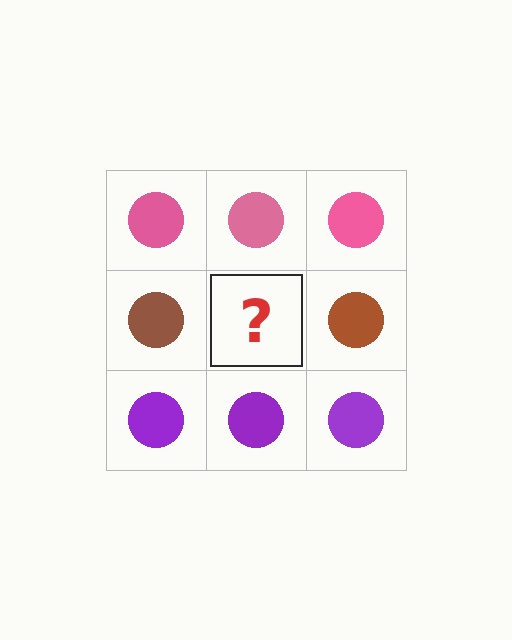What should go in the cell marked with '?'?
The missing cell should contain a brown circle.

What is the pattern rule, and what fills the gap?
The rule is that each row has a consistent color. The gap should be filled with a brown circle.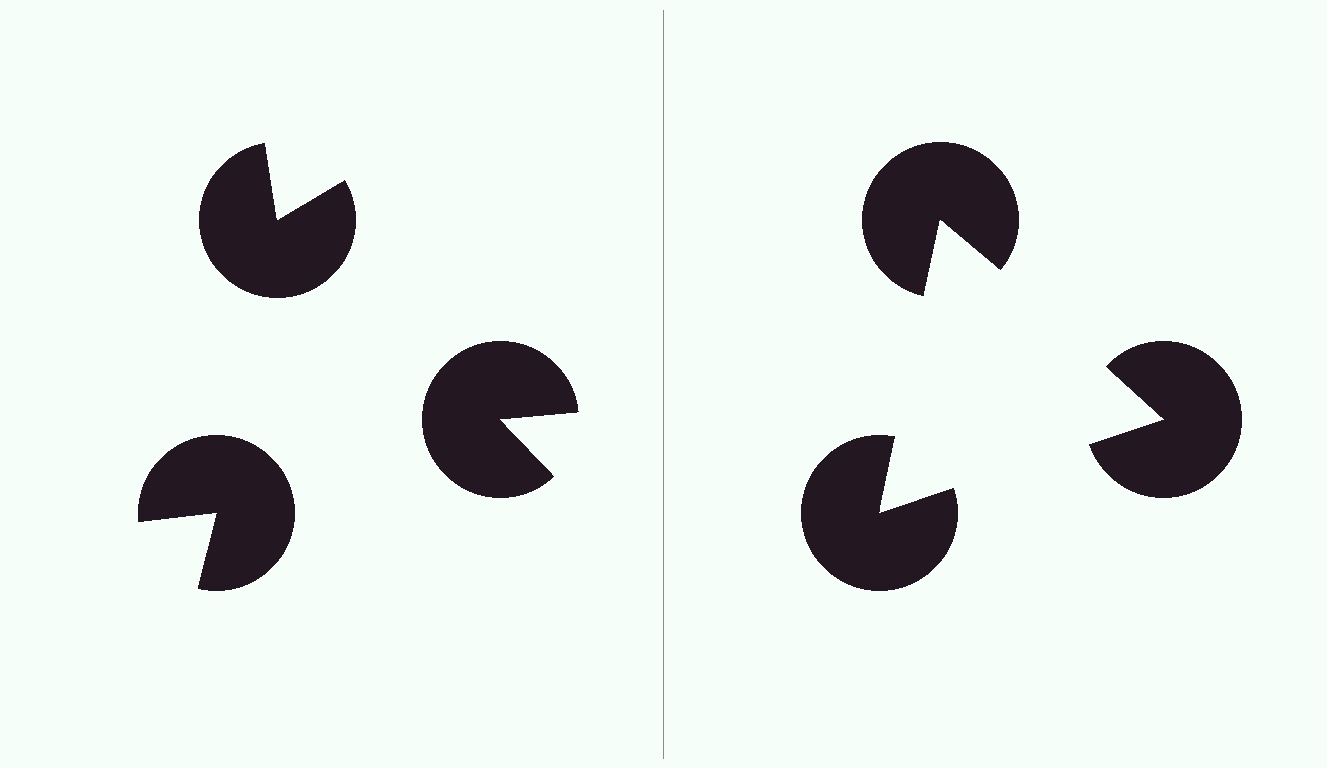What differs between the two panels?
The pac-man discs are positioned identically on both sides; only the wedge orientations differ. On the right they align to a triangle; on the left they are misaligned.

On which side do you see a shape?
An illusory triangle appears on the right side. On the left side the wedge cuts are rotated, so no coherent shape forms.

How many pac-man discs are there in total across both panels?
6 — 3 on each side.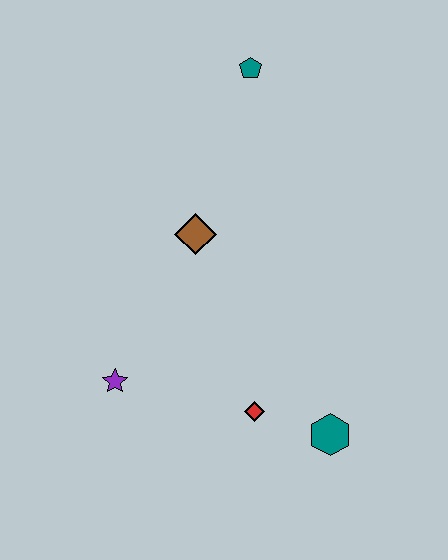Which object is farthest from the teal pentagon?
The teal hexagon is farthest from the teal pentagon.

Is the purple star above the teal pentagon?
No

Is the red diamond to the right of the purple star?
Yes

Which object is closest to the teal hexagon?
The red diamond is closest to the teal hexagon.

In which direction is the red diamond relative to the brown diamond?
The red diamond is below the brown diamond.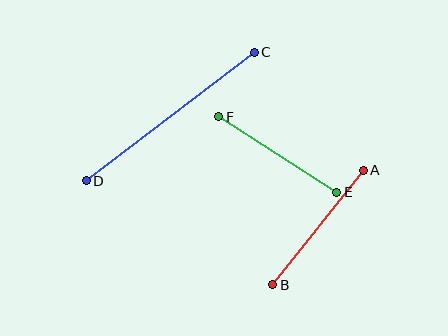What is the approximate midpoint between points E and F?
The midpoint is at approximately (278, 155) pixels.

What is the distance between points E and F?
The distance is approximately 140 pixels.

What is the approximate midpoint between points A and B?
The midpoint is at approximately (318, 228) pixels.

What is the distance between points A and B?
The distance is approximately 146 pixels.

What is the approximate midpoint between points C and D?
The midpoint is at approximately (170, 117) pixels.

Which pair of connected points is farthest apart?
Points C and D are farthest apart.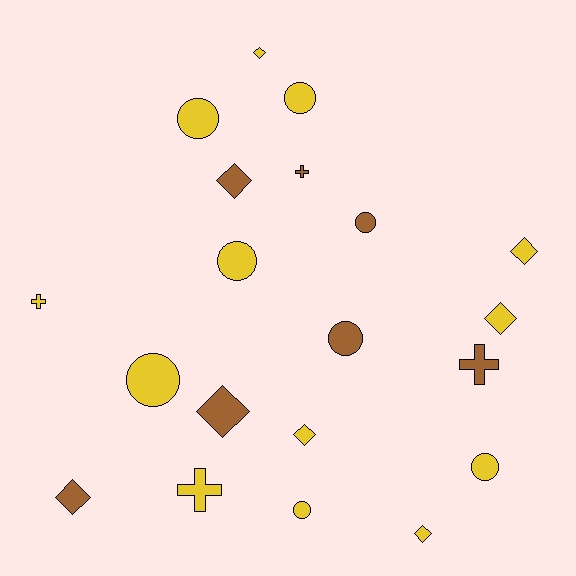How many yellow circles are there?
There are 6 yellow circles.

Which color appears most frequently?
Yellow, with 13 objects.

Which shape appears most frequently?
Circle, with 8 objects.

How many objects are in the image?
There are 20 objects.